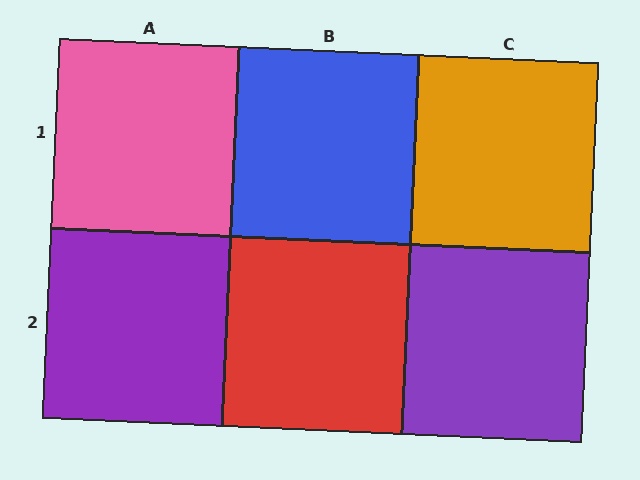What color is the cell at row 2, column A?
Purple.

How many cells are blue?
1 cell is blue.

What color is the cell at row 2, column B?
Red.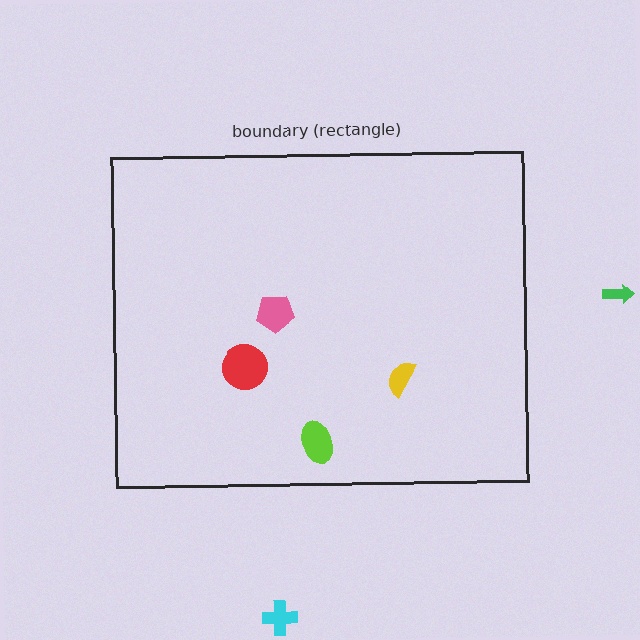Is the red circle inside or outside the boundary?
Inside.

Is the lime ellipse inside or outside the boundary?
Inside.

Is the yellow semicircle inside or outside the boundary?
Inside.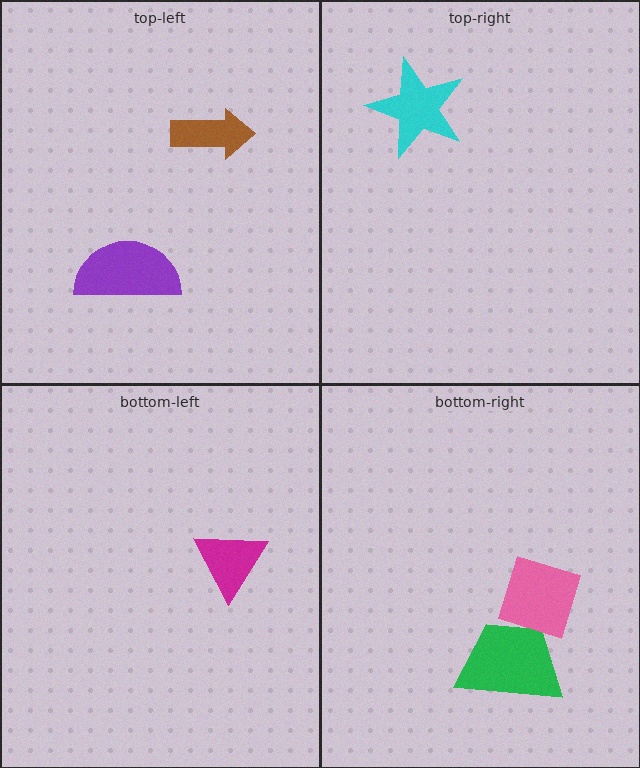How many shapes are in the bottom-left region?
1.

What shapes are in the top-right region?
The cyan star.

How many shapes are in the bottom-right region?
2.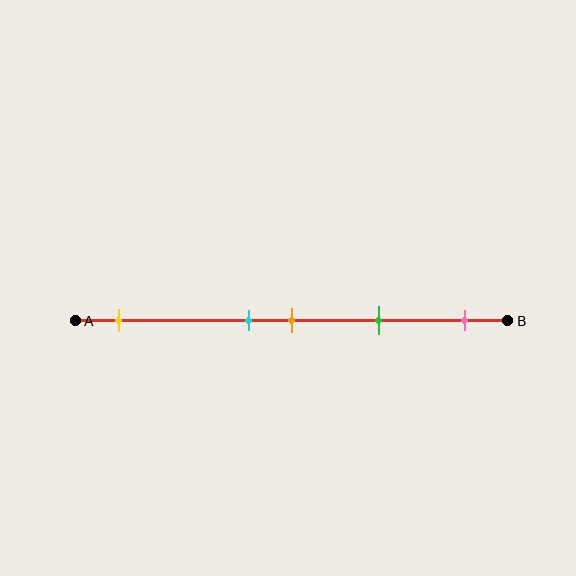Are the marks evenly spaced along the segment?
No, the marks are not evenly spaced.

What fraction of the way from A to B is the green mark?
The green mark is approximately 70% (0.7) of the way from A to B.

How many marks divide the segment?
There are 5 marks dividing the segment.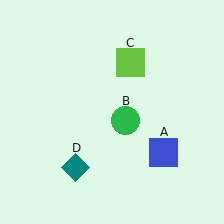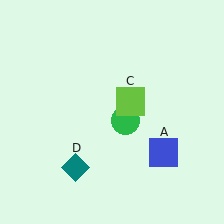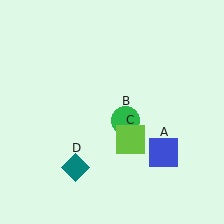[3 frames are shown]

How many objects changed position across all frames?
1 object changed position: lime square (object C).